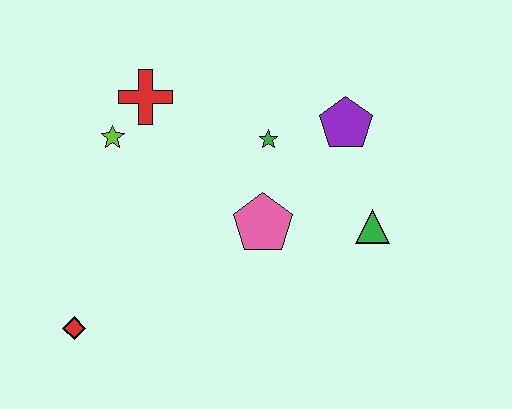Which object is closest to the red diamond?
The lime star is closest to the red diamond.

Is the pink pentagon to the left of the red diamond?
No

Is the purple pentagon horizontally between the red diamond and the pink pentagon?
No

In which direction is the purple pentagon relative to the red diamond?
The purple pentagon is to the right of the red diamond.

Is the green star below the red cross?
Yes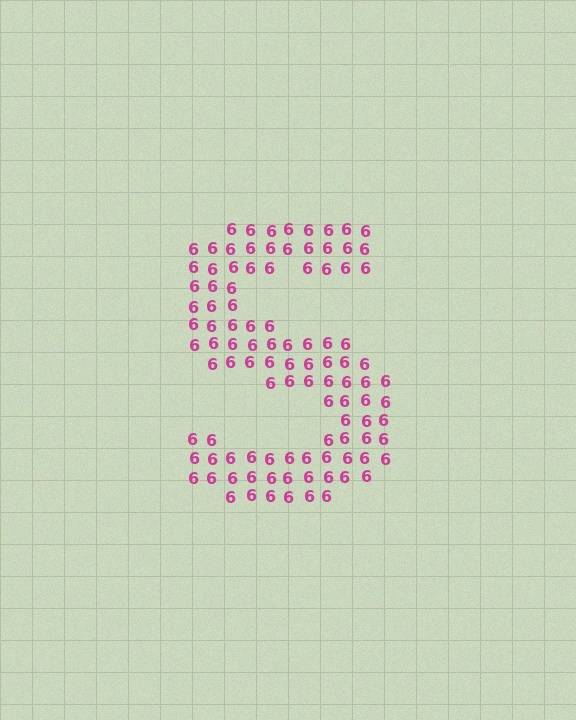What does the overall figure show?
The overall figure shows the letter S.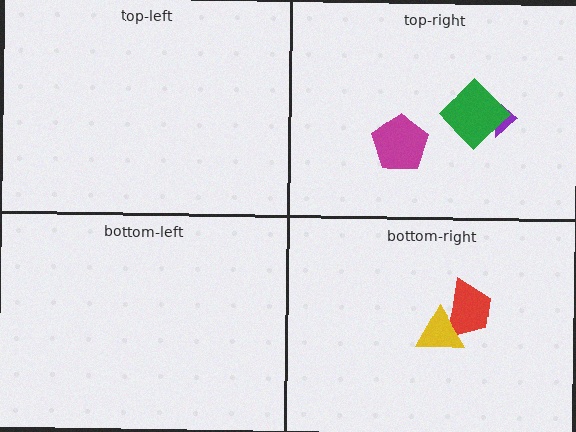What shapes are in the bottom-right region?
The red trapezoid, the yellow triangle.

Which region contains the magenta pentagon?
The top-right region.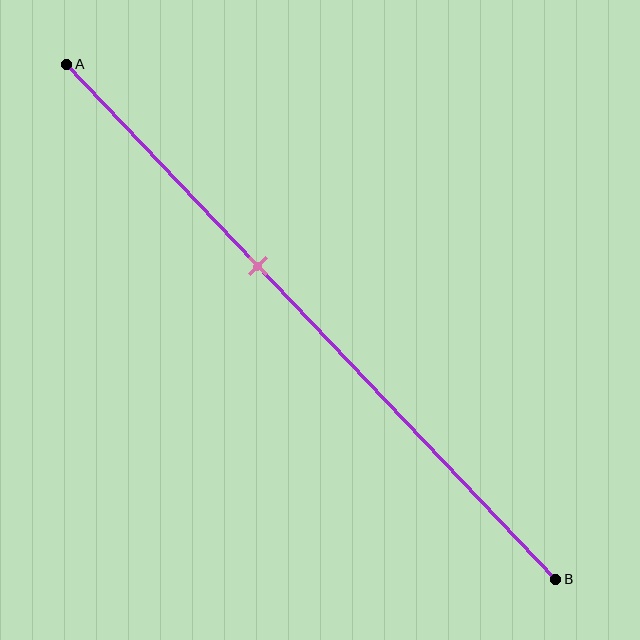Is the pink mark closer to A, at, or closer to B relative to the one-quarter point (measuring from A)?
The pink mark is closer to point B than the one-quarter point of segment AB.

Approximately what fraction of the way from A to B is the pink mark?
The pink mark is approximately 40% of the way from A to B.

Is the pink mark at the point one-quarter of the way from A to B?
No, the mark is at about 40% from A, not at the 25% one-quarter point.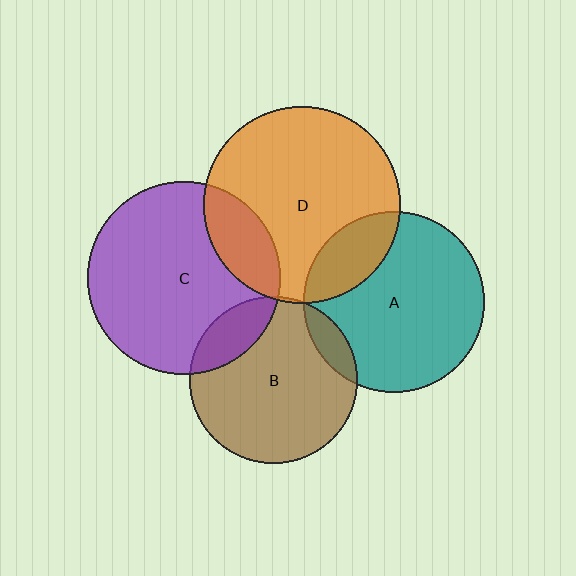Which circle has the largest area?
Circle D (orange).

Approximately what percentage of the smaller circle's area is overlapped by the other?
Approximately 20%.